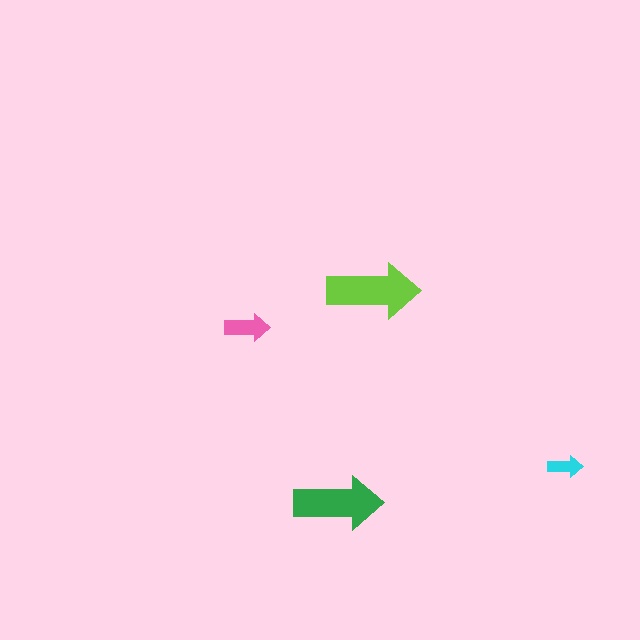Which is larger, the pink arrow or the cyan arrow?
The pink one.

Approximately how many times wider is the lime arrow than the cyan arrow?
About 2.5 times wider.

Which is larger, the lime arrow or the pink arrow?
The lime one.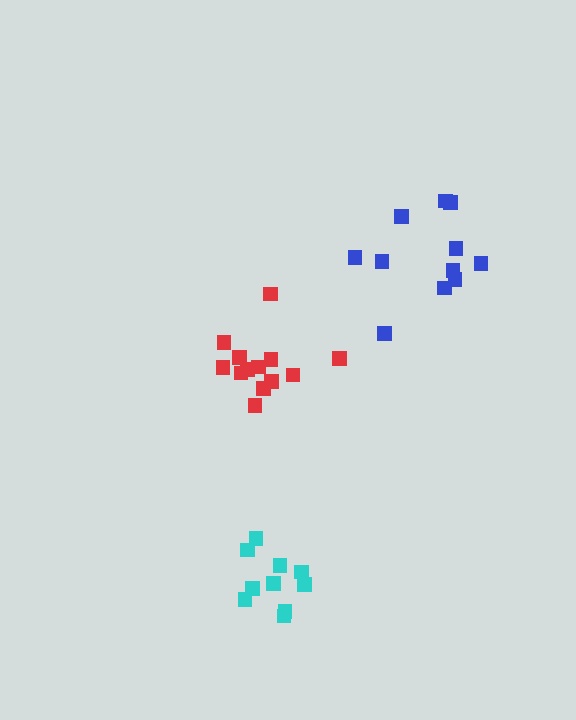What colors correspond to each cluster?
The clusters are colored: blue, red, cyan.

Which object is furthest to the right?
The blue cluster is rightmost.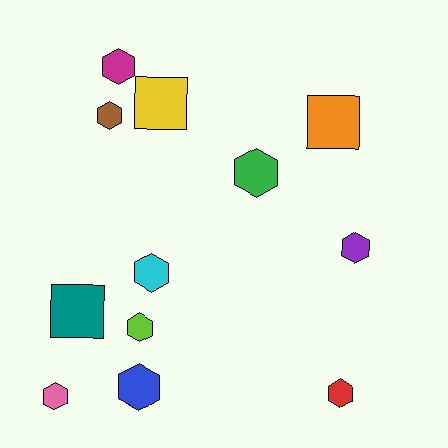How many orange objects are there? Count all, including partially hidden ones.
There is 1 orange object.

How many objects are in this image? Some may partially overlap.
There are 12 objects.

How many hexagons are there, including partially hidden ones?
There are 9 hexagons.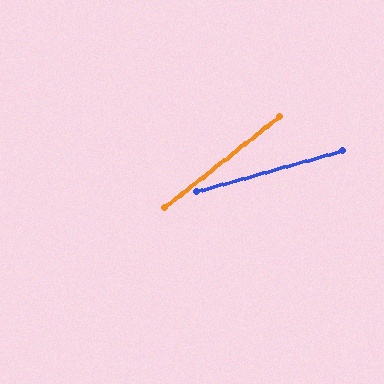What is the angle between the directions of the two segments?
Approximately 22 degrees.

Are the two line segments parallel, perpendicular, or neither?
Neither parallel nor perpendicular — they differ by about 22°.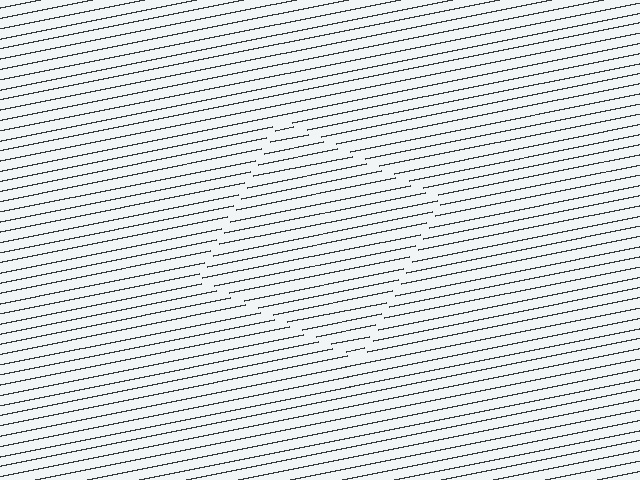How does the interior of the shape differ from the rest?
The interior of the shape contains the same grating, shifted by half a period — the contour is defined by the phase discontinuity where line-ends from the inner and outer gratings abut.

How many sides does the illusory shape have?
4 sides — the line-ends trace a square.